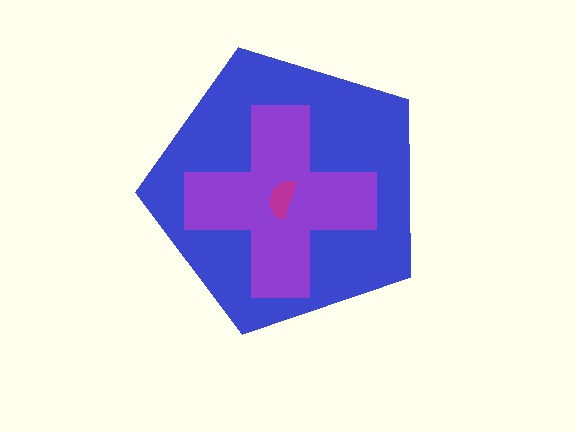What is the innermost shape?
The magenta semicircle.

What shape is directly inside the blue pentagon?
The purple cross.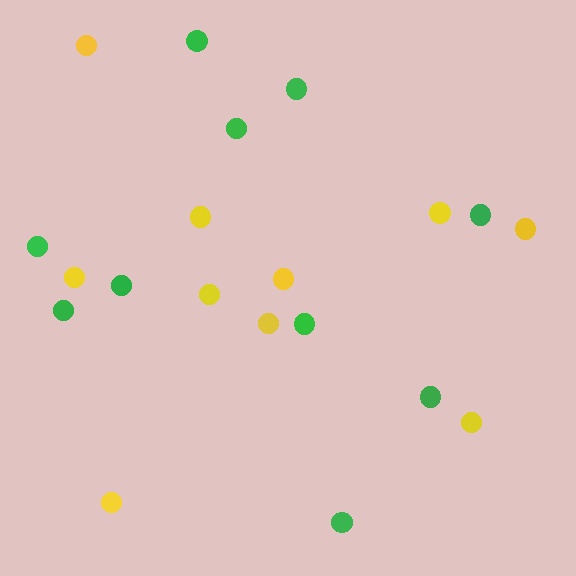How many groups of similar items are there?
There are 2 groups: one group of yellow circles (10) and one group of green circles (10).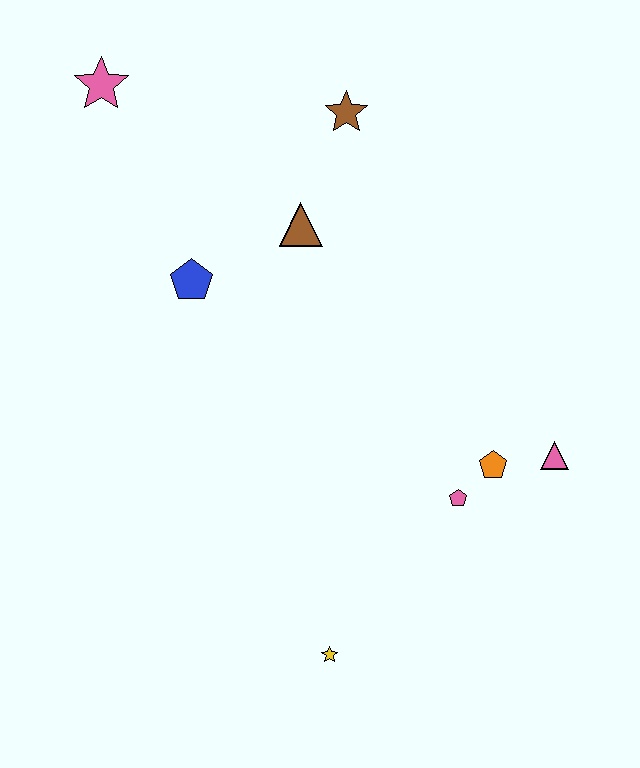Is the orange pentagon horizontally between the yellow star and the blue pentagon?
No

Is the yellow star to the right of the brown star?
No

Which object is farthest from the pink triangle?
The pink star is farthest from the pink triangle.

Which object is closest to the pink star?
The blue pentagon is closest to the pink star.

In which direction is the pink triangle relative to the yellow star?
The pink triangle is to the right of the yellow star.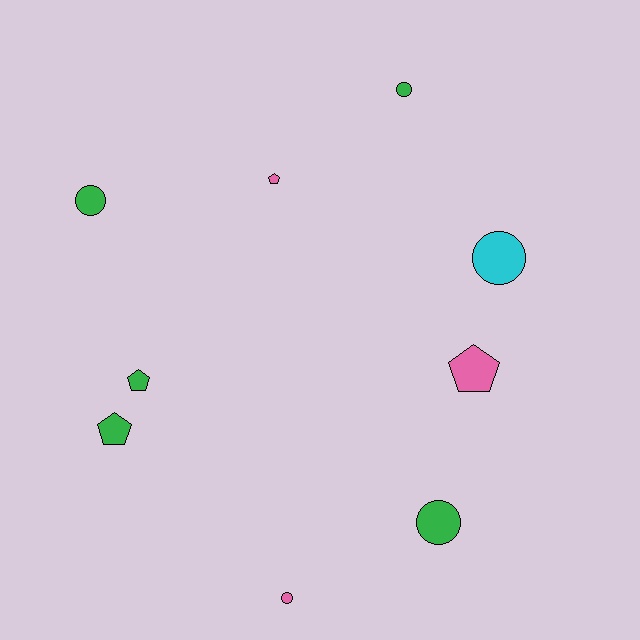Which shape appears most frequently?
Circle, with 5 objects.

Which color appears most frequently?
Green, with 5 objects.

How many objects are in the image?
There are 9 objects.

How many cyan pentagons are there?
There are no cyan pentagons.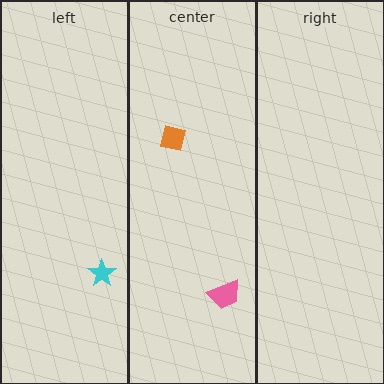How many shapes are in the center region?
2.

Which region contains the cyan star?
The left region.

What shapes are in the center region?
The pink trapezoid, the orange square.